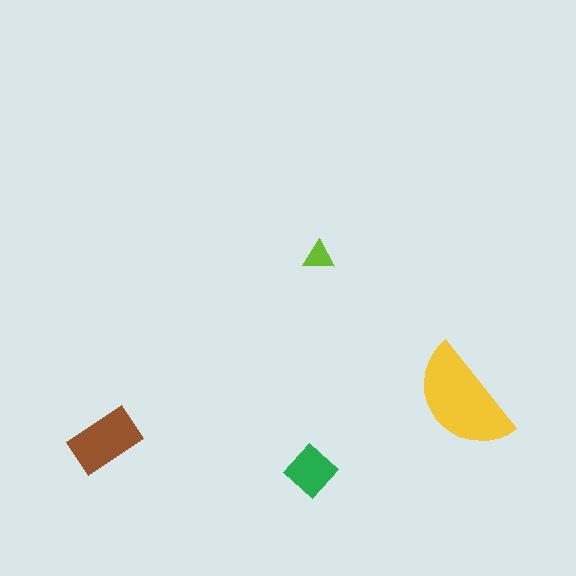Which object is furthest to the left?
The brown rectangle is leftmost.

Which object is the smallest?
The lime triangle.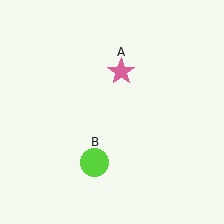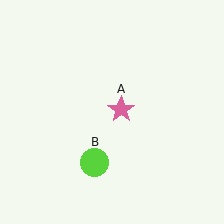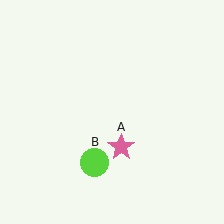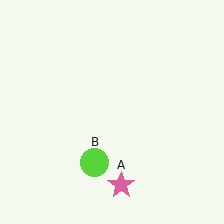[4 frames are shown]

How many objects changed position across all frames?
1 object changed position: pink star (object A).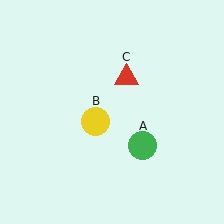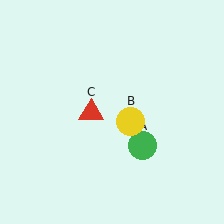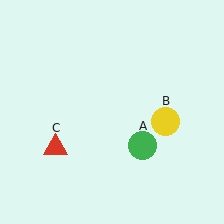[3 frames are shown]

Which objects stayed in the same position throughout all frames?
Green circle (object A) remained stationary.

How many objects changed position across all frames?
2 objects changed position: yellow circle (object B), red triangle (object C).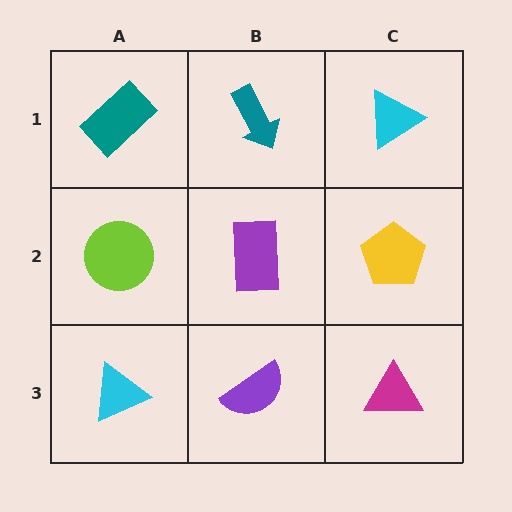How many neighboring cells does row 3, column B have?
3.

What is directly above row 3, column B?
A purple rectangle.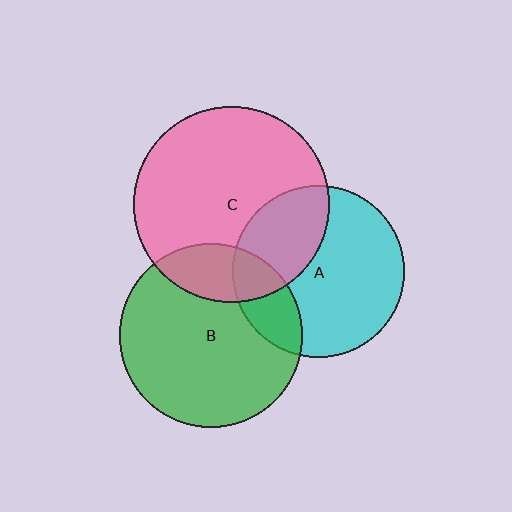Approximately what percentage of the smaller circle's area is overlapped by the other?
Approximately 20%.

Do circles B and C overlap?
Yes.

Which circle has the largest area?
Circle C (pink).